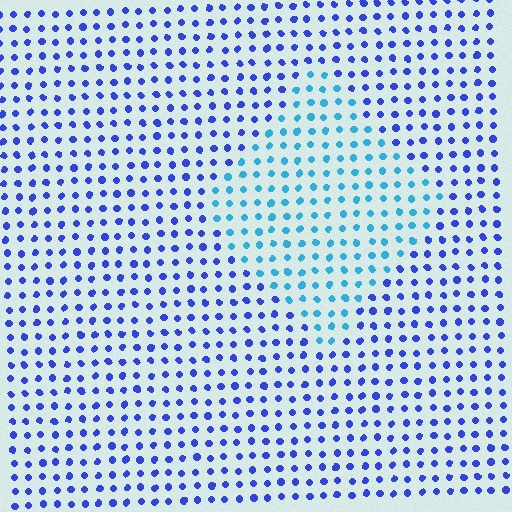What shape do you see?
I see a diamond.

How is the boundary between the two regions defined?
The boundary is defined purely by a slight shift in hue (about 40 degrees). Spacing, size, and orientation are identical on both sides.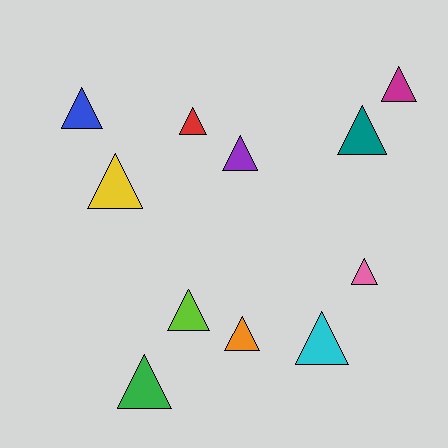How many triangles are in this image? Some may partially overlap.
There are 11 triangles.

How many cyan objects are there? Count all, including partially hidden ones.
There is 1 cyan object.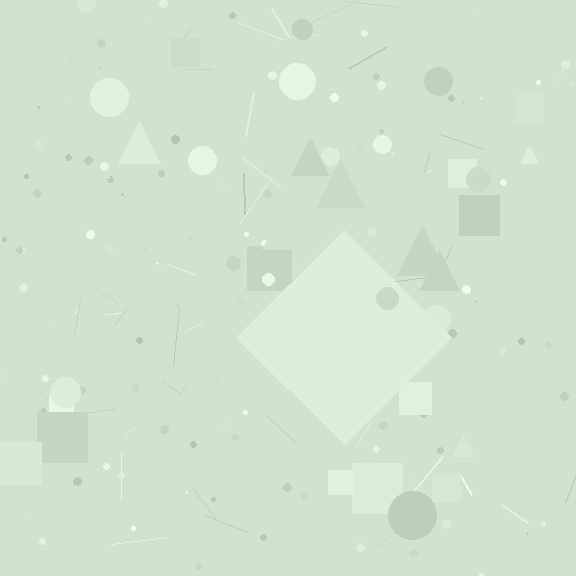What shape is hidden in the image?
A diamond is hidden in the image.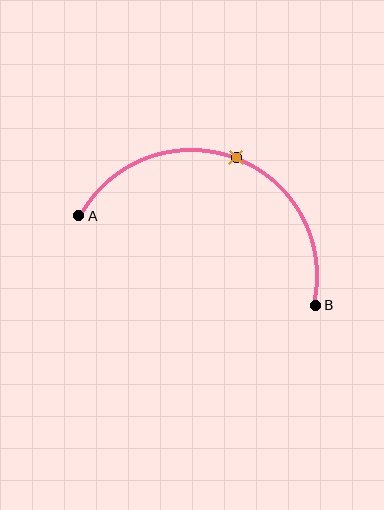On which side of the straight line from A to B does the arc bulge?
The arc bulges above the straight line connecting A and B.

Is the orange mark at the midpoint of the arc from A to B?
Yes. The orange mark lies on the arc at equal arc-length from both A and B — it is the arc midpoint.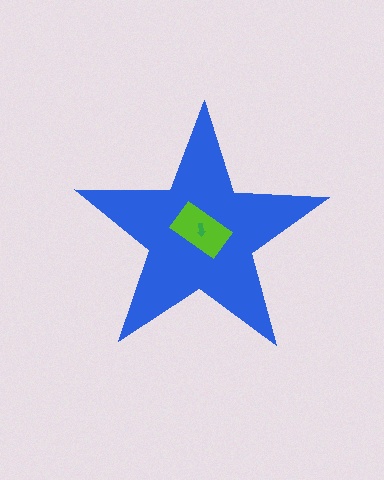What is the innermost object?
The green arrow.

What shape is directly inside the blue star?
The lime rectangle.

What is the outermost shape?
The blue star.